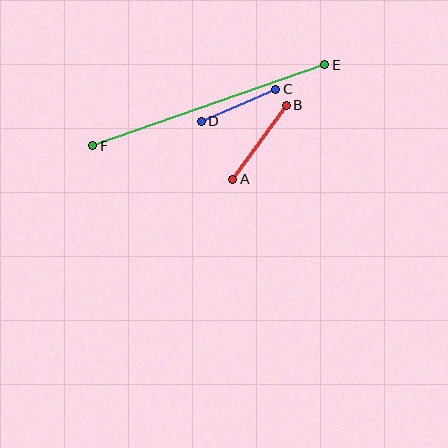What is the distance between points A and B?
The distance is approximately 92 pixels.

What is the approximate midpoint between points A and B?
The midpoint is at approximately (259, 142) pixels.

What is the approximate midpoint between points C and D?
The midpoint is at approximately (238, 105) pixels.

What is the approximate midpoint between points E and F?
The midpoint is at approximately (209, 105) pixels.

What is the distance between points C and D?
The distance is approximately 81 pixels.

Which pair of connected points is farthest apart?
Points E and F are farthest apart.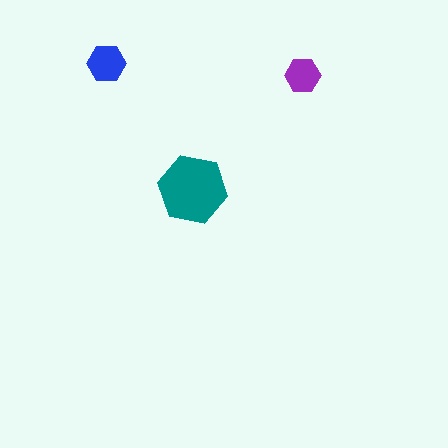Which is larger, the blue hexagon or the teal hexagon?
The teal one.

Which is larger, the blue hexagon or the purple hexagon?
The blue one.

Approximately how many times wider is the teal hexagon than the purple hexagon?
About 2 times wider.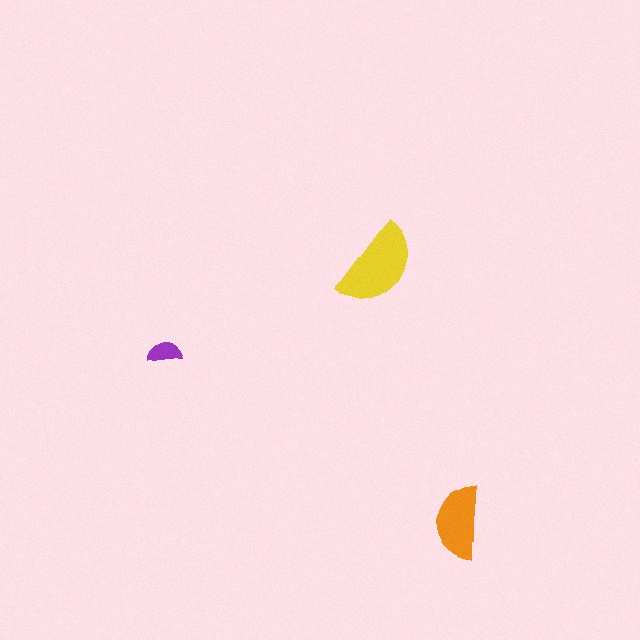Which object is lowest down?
The orange semicircle is bottommost.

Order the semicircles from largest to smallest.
the yellow one, the orange one, the purple one.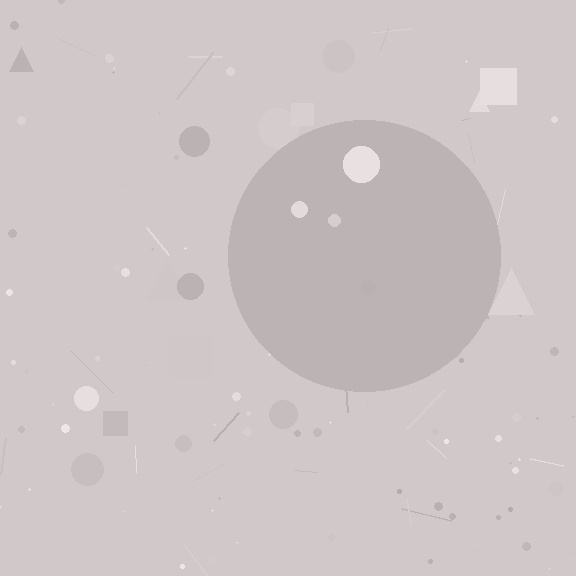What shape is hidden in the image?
A circle is hidden in the image.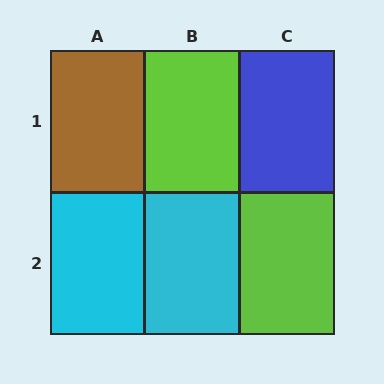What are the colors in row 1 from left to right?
Brown, lime, blue.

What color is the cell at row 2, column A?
Cyan.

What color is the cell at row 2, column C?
Lime.